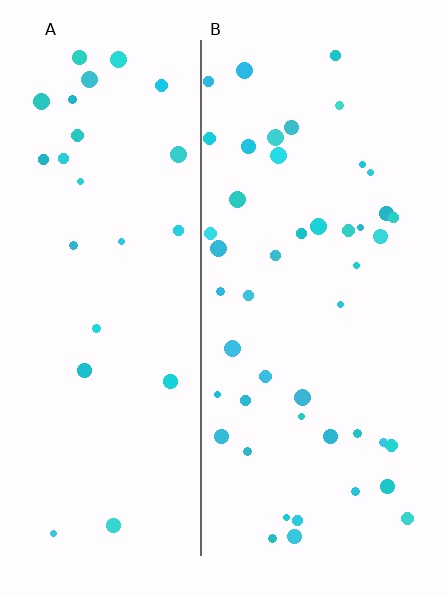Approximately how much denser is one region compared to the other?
Approximately 1.8× — region B over region A.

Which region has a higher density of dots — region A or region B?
B (the right).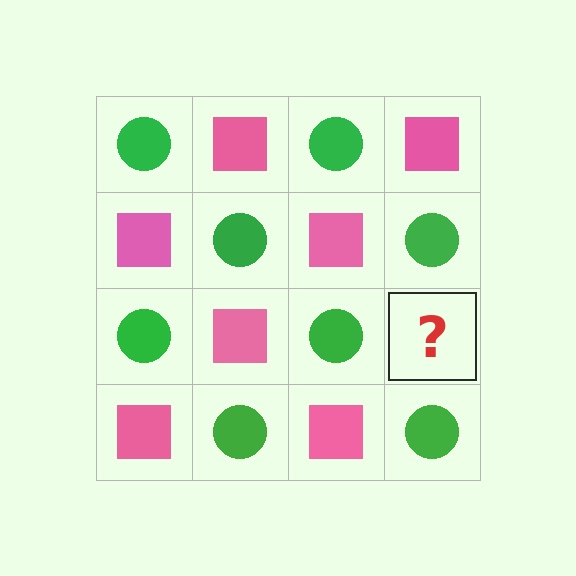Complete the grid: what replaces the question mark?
The question mark should be replaced with a pink square.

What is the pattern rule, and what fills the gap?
The rule is that it alternates green circle and pink square in a checkerboard pattern. The gap should be filled with a pink square.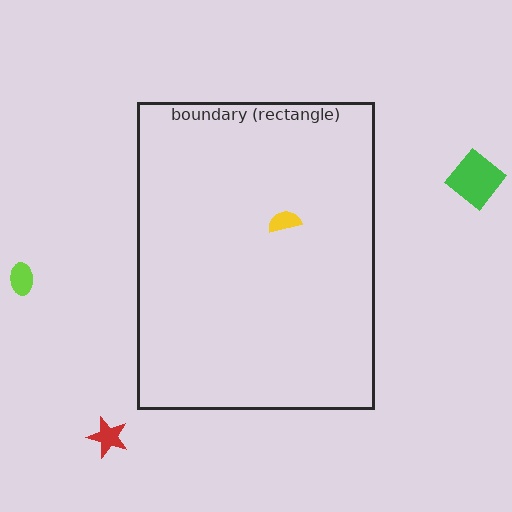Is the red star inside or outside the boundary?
Outside.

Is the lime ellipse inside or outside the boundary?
Outside.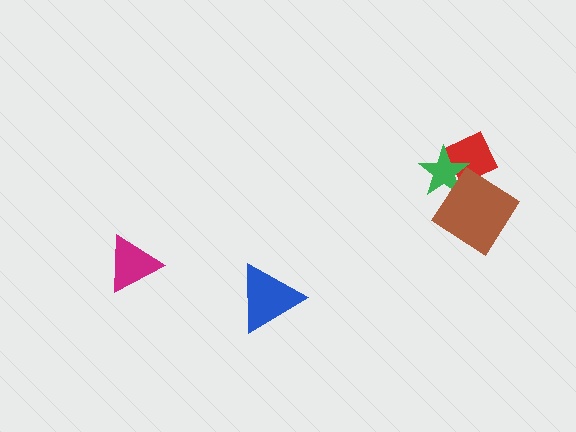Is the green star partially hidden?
Yes, it is partially covered by another shape.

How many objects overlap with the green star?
2 objects overlap with the green star.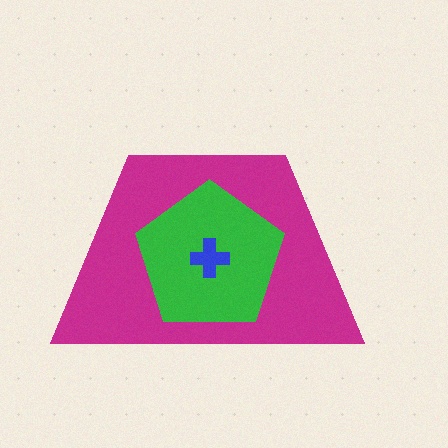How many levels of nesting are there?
3.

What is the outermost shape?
The magenta trapezoid.